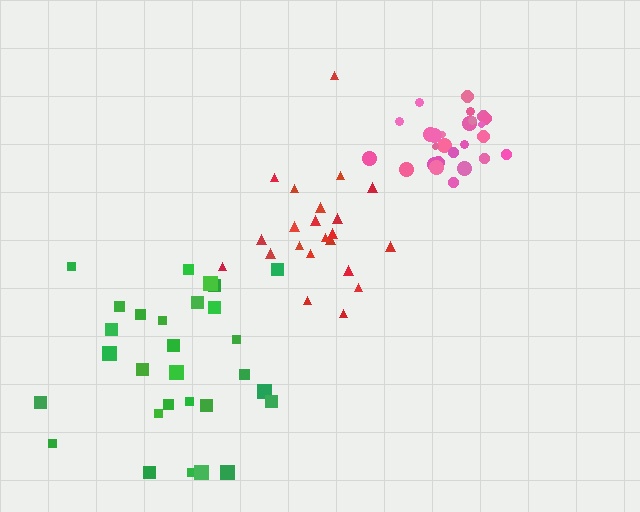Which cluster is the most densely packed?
Pink.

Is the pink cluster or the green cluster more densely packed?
Pink.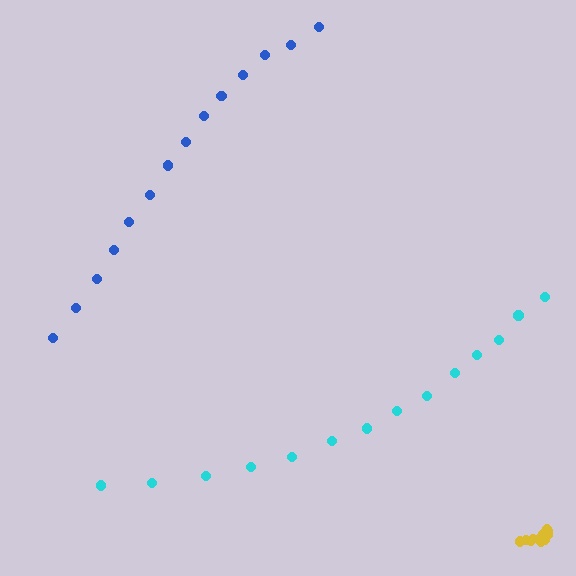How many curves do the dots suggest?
There are 3 distinct paths.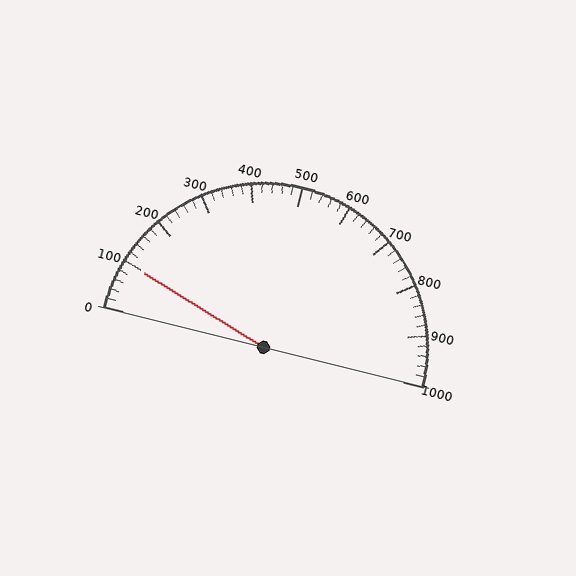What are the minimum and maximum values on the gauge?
The gauge ranges from 0 to 1000.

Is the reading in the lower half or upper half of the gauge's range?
The reading is in the lower half of the range (0 to 1000).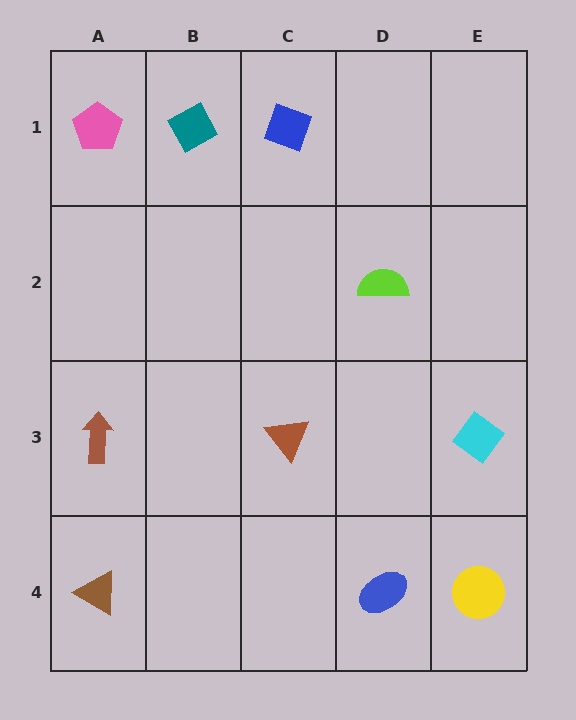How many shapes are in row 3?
3 shapes.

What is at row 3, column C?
A brown triangle.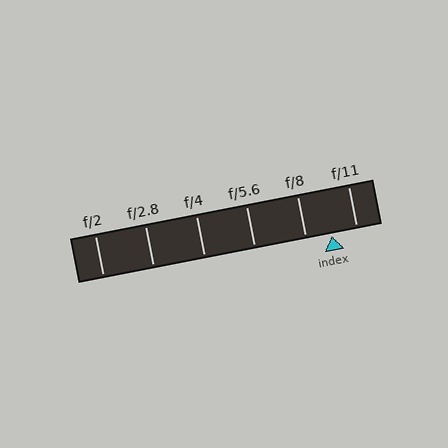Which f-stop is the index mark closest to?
The index mark is closest to f/8.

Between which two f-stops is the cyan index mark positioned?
The index mark is between f/8 and f/11.